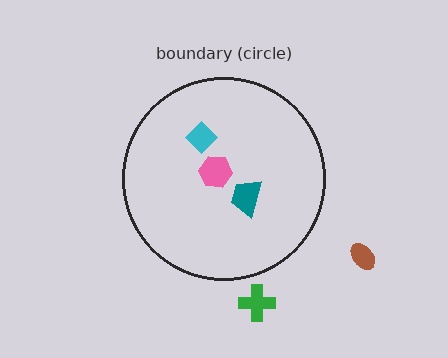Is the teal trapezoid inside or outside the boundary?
Inside.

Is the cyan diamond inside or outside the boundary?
Inside.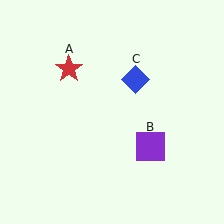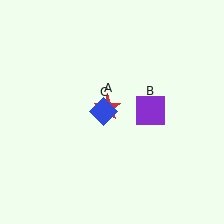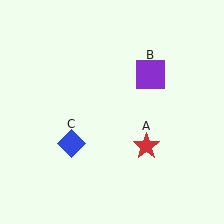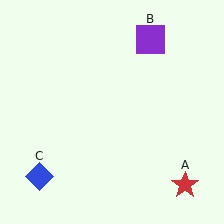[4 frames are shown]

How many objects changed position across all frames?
3 objects changed position: red star (object A), purple square (object B), blue diamond (object C).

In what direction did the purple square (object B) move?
The purple square (object B) moved up.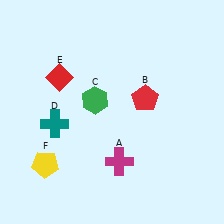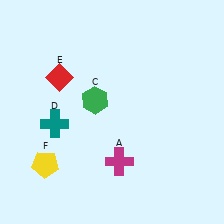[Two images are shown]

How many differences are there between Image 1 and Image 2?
There is 1 difference between the two images.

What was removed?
The red pentagon (B) was removed in Image 2.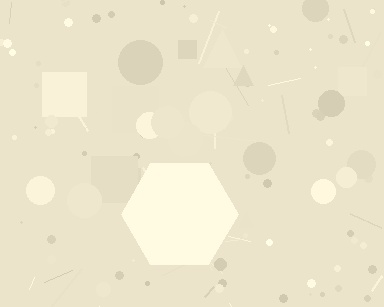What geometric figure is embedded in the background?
A hexagon is embedded in the background.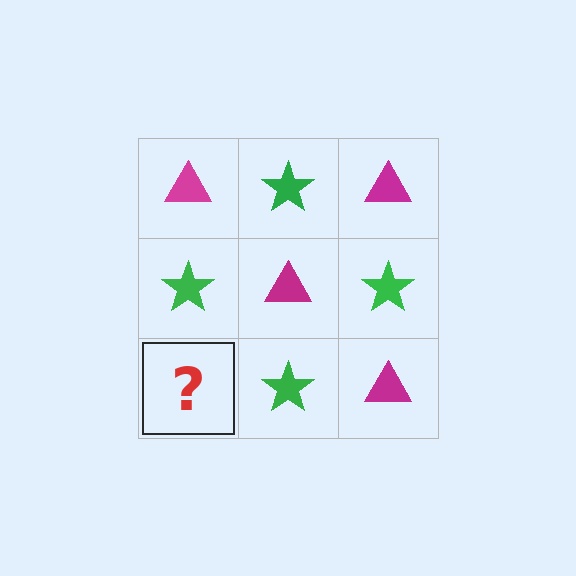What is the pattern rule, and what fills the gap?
The rule is that it alternates magenta triangle and green star in a checkerboard pattern. The gap should be filled with a magenta triangle.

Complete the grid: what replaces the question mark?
The question mark should be replaced with a magenta triangle.